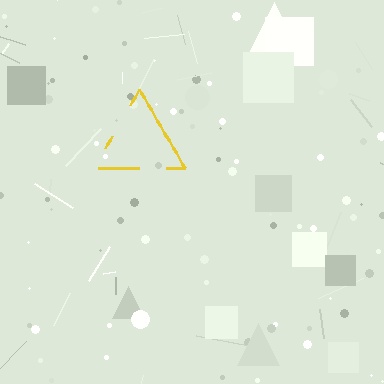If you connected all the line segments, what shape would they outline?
They would outline a triangle.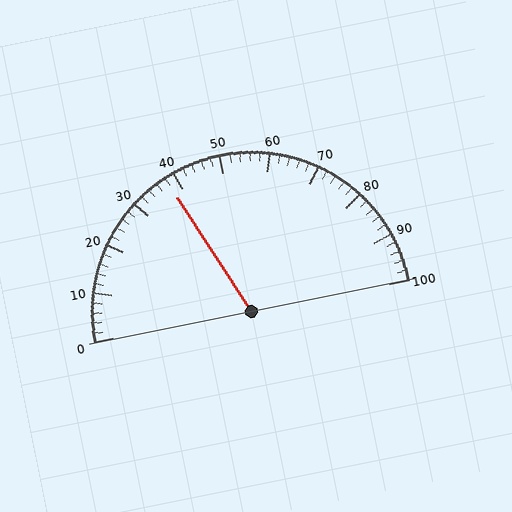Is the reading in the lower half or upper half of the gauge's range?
The reading is in the lower half of the range (0 to 100).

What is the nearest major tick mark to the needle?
The nearest major tick mark is 40.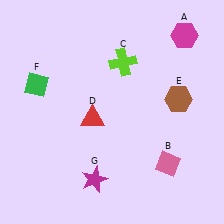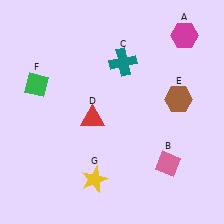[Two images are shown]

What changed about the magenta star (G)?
In Image 1, G is magenta. In Image 2, it changed to yellow.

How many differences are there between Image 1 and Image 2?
There are 2 differences between the two images.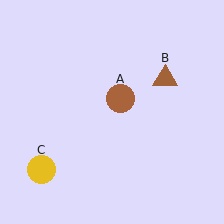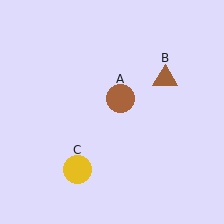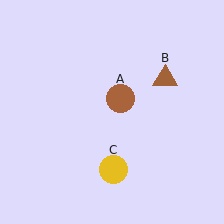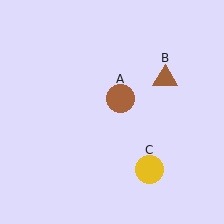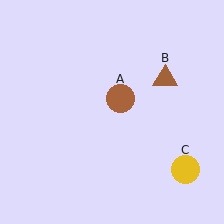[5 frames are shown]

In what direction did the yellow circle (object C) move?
The yellow circle (object C) moved right.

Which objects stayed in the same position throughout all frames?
Brown circle (object A) and brown triangle (object B) remained stationary.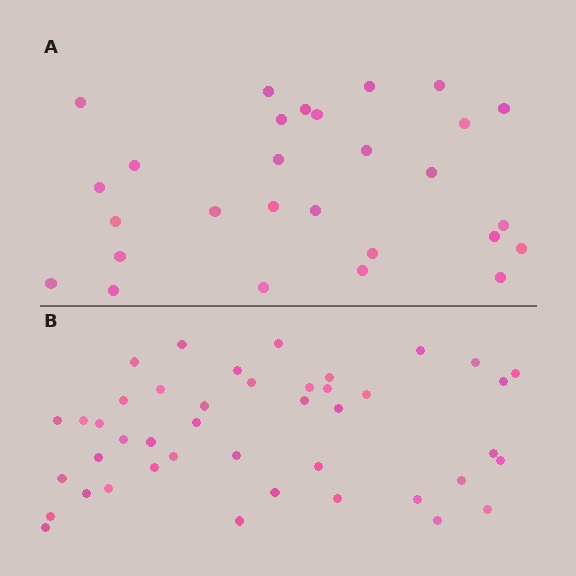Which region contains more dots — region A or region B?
Region B (the bottom region) has more dots.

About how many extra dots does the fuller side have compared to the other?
Region B has approximately 15 more dots than region A.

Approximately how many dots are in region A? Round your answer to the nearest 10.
About 30 dots. (The exact count is 28, which rounds to 30.)